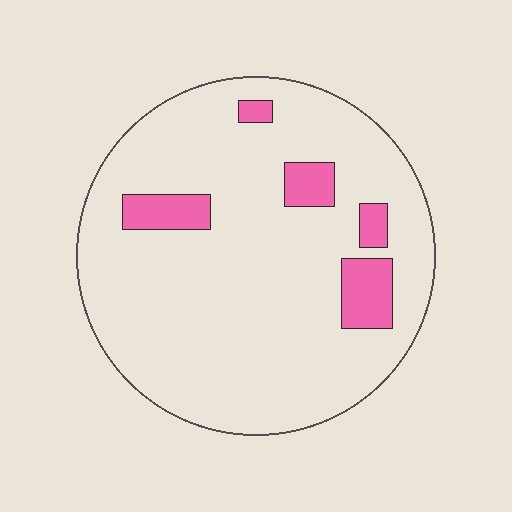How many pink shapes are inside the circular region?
5.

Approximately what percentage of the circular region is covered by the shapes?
Approximately 10%.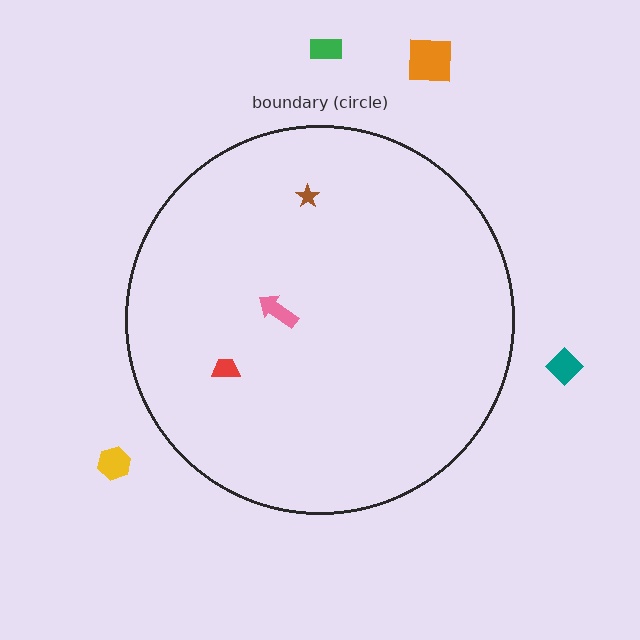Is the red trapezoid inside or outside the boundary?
Inside.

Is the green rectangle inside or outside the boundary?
Outside.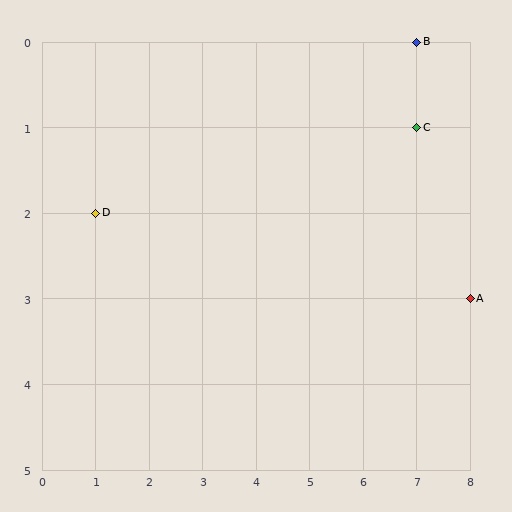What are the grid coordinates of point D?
Point D is at grid coordinates (1, 2).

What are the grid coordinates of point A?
Point A is at grid coordinates (8, 3).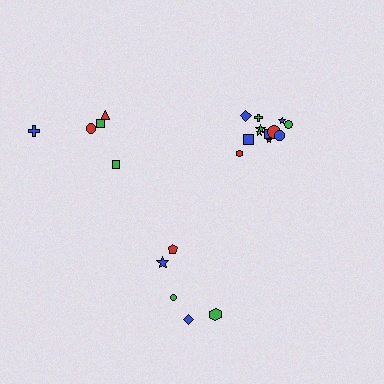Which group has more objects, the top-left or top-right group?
The top-right group.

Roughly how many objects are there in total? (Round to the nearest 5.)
Roughly 20 objects in total.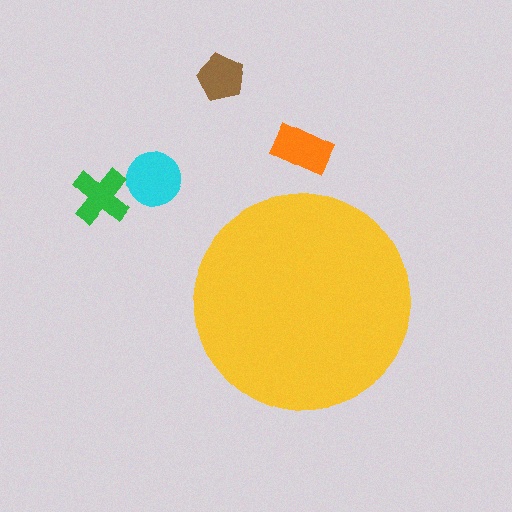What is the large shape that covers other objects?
A yellow circle.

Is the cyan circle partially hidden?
No, the cyan circle is fully visible.